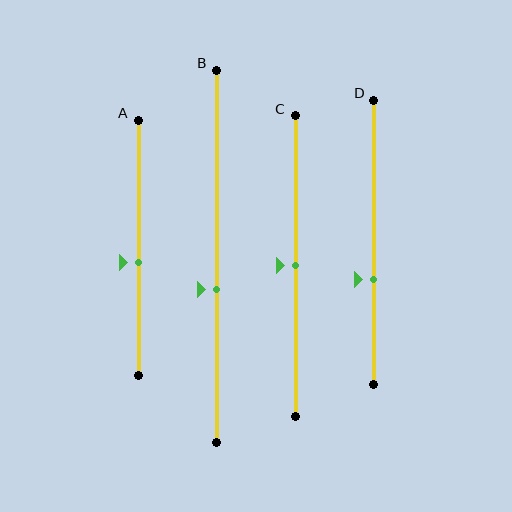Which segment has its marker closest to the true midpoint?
Segment C has its marker closest to the true midpoint.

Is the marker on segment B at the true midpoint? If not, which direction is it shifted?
No, the marker on segment B is shifted downward by about 9% of the segment length.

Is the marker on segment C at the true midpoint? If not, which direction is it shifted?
Yes, the marker on segment C is at the true midpoint.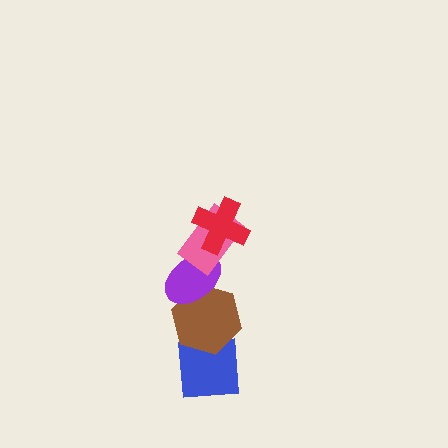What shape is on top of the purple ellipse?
The pink rectangle is on top of the purple ellipse.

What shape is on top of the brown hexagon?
The purple ellipse is on top of the brown hexagon.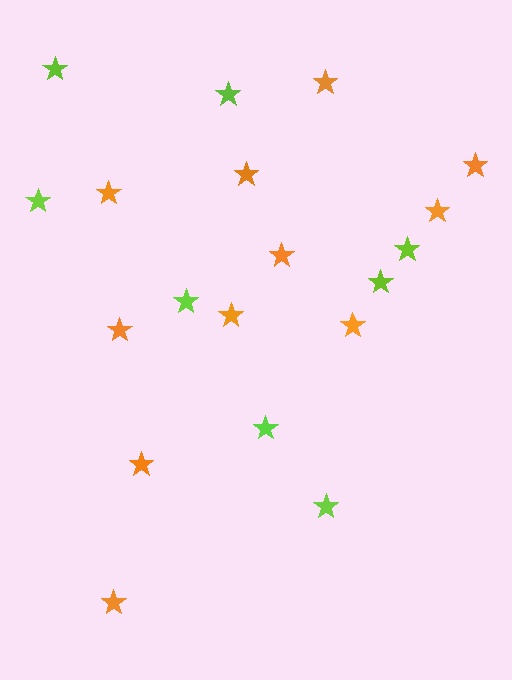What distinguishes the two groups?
There are 2 groups: one group of orange stars (11) and one group of lime stars (8).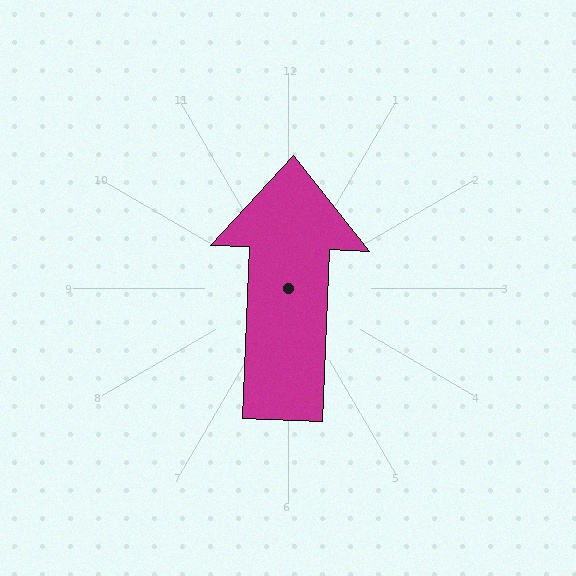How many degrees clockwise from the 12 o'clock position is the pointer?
Approximately 2 degrees.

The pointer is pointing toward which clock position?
Roughly 12 o'clock.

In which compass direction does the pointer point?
North.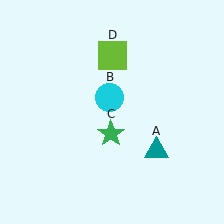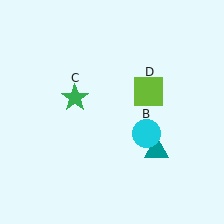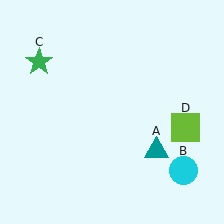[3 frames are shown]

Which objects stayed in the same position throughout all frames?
Teal triangle (object A) remained stationary.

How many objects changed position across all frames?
3 objects changed position: cyan circle (object B), green star (object C), lime square (object D).